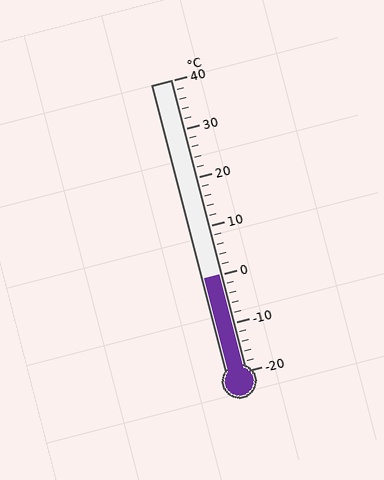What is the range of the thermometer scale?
The thermometer scale ranges from -20°C to 40°C.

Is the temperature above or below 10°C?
The temperature is below 10°C.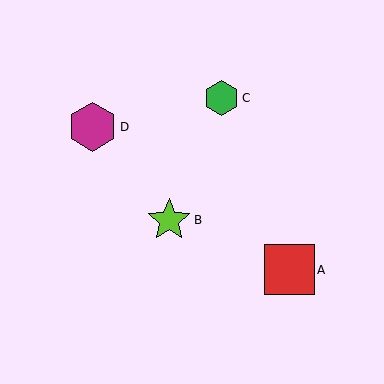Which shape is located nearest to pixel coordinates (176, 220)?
The lime star (labeled B) at (169, 220) is nearest to that location.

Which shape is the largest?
The red square (labeled A) is the largest.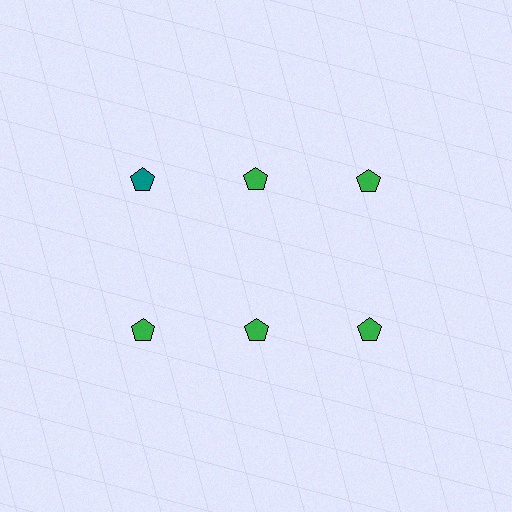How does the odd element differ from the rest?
It has a different color: teal instead of green.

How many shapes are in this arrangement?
There are 6 shapes arranged in a grid pattern.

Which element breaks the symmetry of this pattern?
The teal pentagon in the top row, leftmost column breaks the symmetry. All other shapes are green pentagons.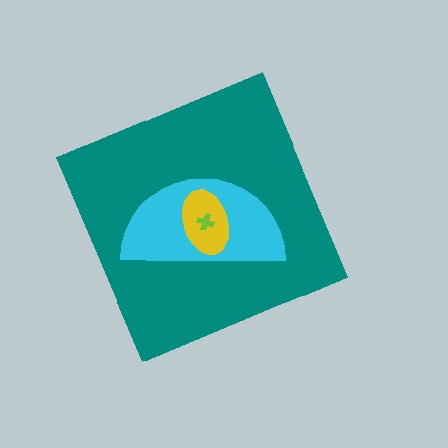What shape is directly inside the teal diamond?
The cyan semicircle.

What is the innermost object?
The lime cross.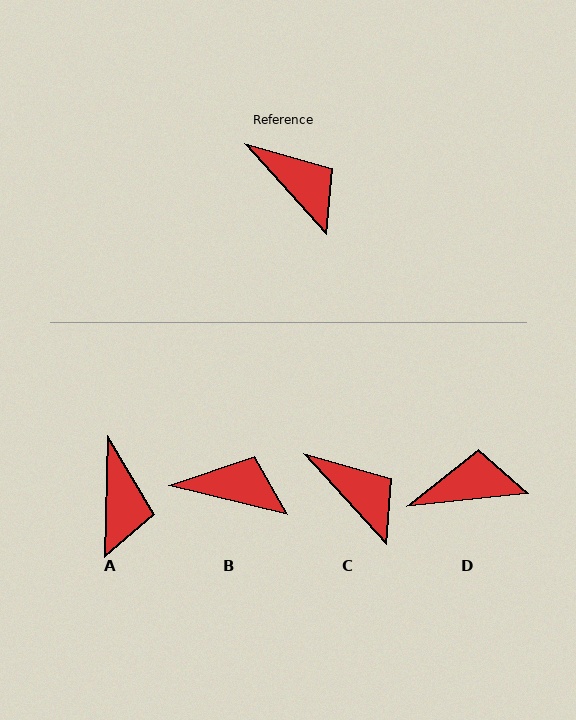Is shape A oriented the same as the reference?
No, it is off by about 44 degrees.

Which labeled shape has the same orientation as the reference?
C.